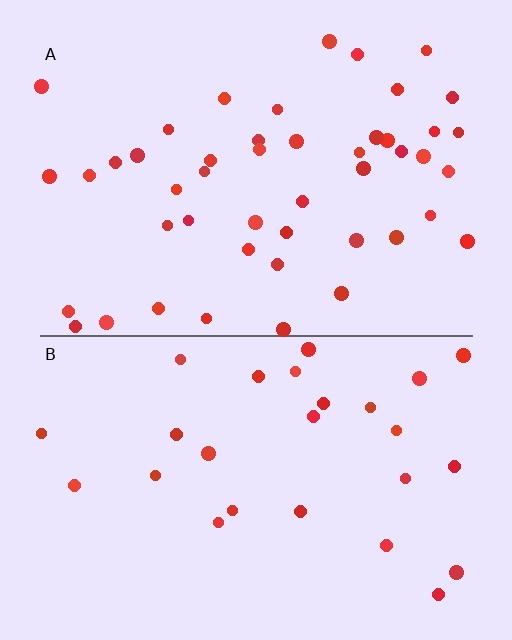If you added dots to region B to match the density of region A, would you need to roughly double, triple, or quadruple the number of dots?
Approximately double.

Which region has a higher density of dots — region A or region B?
A (the top).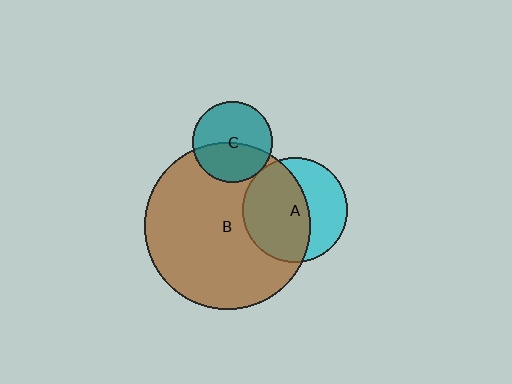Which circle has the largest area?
Circle B (brown).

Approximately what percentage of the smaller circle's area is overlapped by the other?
Approximately 5%.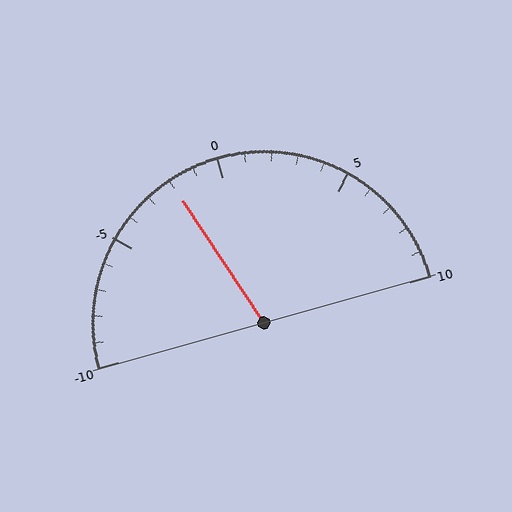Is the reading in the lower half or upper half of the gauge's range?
The reading is in the lower half of the range (-10 to 10).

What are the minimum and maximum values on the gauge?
The gauge ranges from -10 to 10.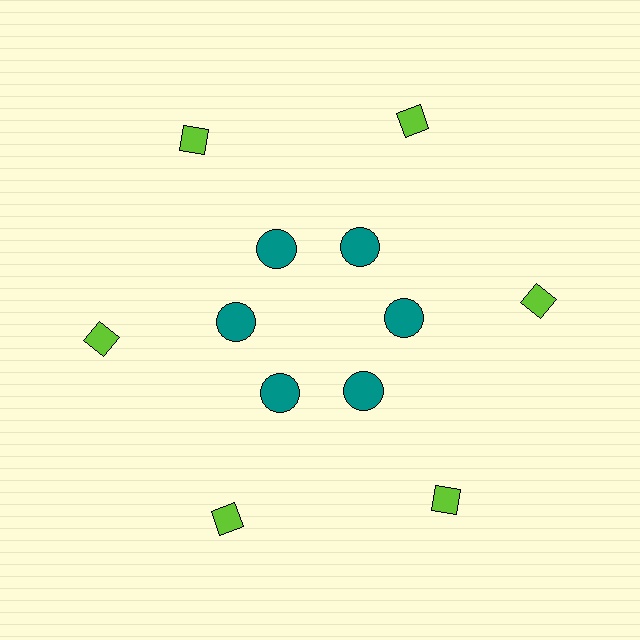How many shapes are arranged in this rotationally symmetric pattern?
There are 12 shapes, arranged in 6 groups of 2.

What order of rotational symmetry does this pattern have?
This pattern has 6-fold rotational symmetry.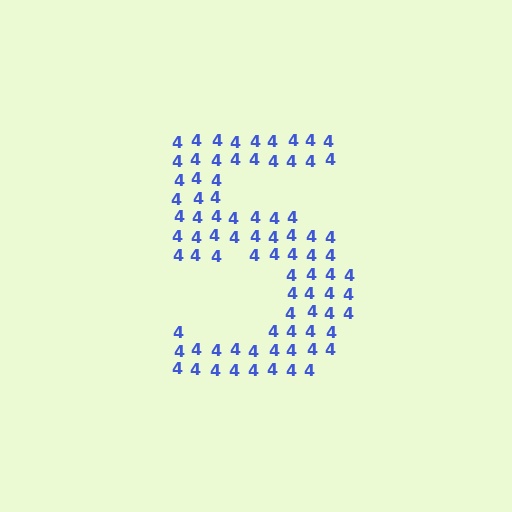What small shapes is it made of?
It is made of small digit 4's.